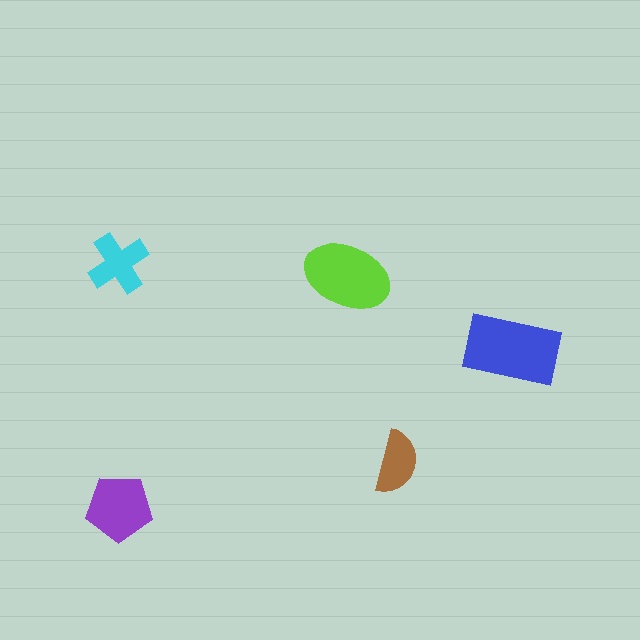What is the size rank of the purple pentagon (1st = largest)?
3rd.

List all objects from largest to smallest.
The blue rectangle, the lime ellipse, the purple pentagon, the cyan cross, the brown semicircle.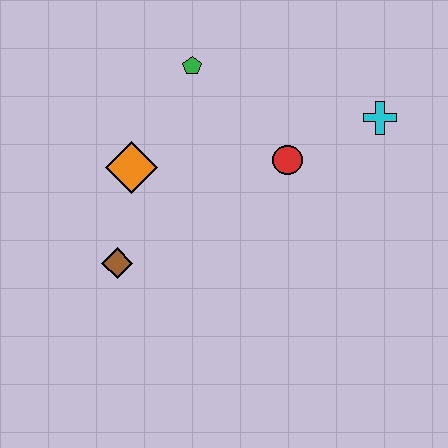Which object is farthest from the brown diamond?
The cyan cross is farthest from the brown diamond.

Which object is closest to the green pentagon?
The orange diamond is closest to the green pentagon.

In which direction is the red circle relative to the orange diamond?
The red circle is to the right of the orange diamond.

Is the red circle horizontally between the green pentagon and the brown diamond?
No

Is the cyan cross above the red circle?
Yes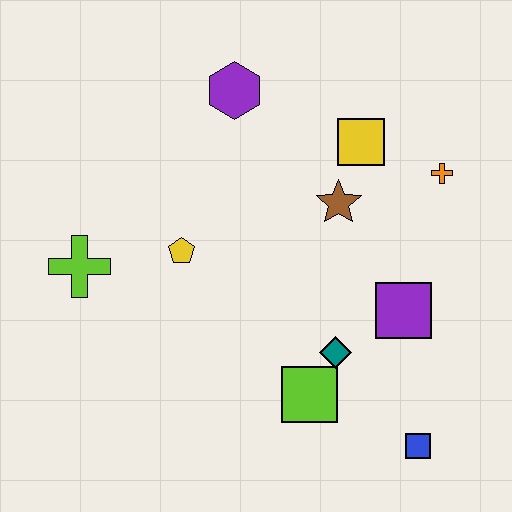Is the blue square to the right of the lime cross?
Yes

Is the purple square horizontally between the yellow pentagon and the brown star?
No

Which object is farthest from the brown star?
The lime cross is farthest from the brown star.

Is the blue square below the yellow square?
Yes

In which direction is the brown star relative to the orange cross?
The brown star is to the left of the orange cross.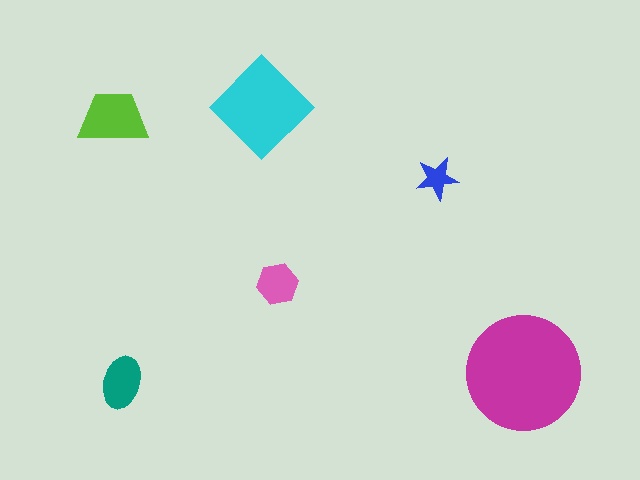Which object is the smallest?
The blue star.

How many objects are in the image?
There are 6 objects in the image.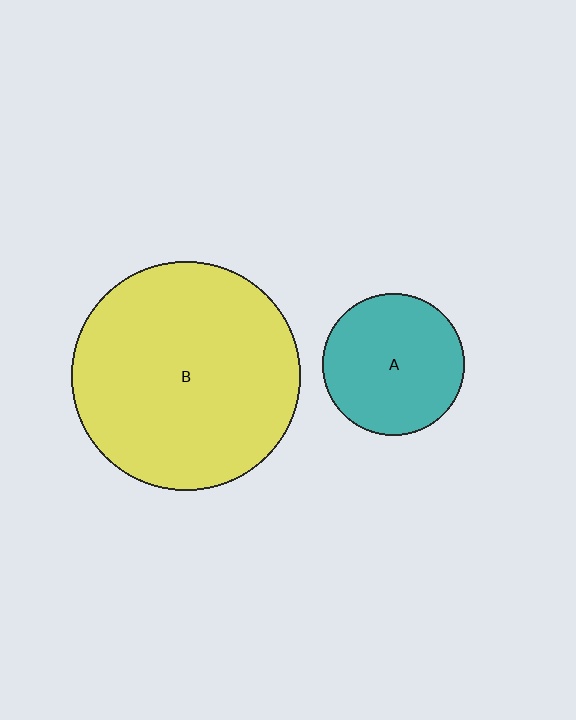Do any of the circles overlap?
No, none of the circles overlap.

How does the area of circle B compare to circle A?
Approximately 2.6 times.